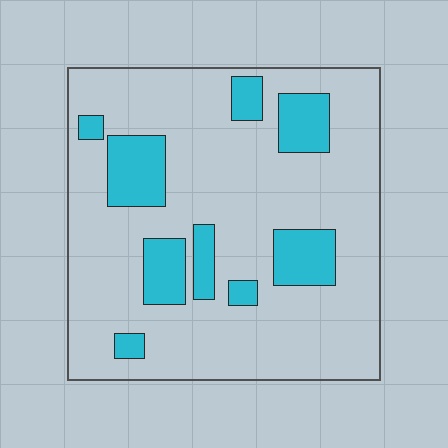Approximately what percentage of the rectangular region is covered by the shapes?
Approximately 20%.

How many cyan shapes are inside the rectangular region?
9.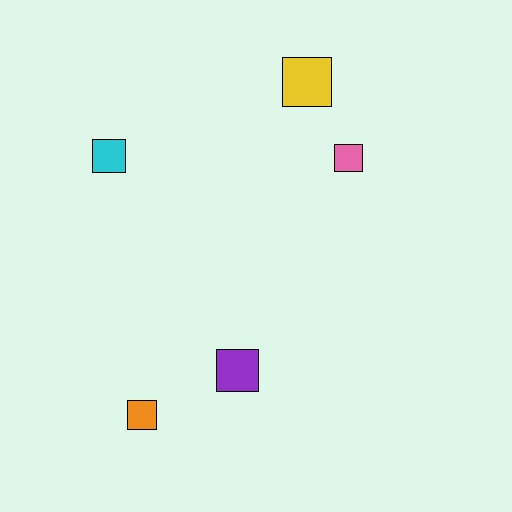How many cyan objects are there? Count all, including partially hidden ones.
There is 1 cyan object.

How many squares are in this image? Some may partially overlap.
There are 5 squares.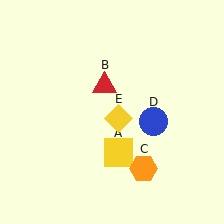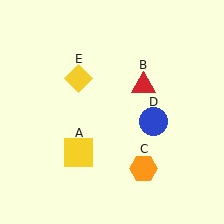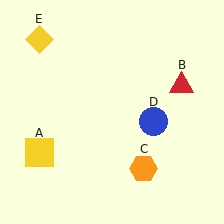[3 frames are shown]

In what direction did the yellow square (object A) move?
The yellow square (object A) moved left.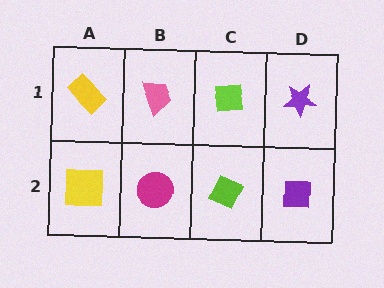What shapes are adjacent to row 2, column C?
A lime square (row 1, column C), a magenta circle (row 2, column B), a purple square (row 2, column D).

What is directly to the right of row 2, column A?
A magenta circle.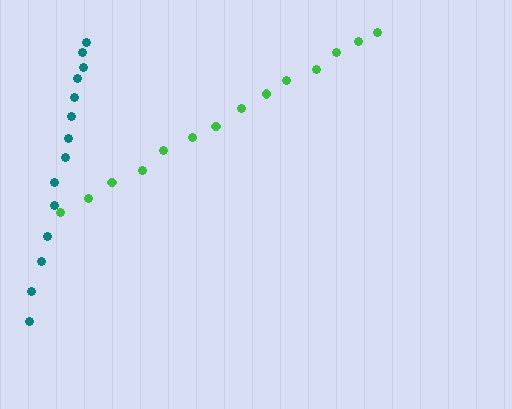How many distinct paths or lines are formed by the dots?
There are 2 distinct paths.